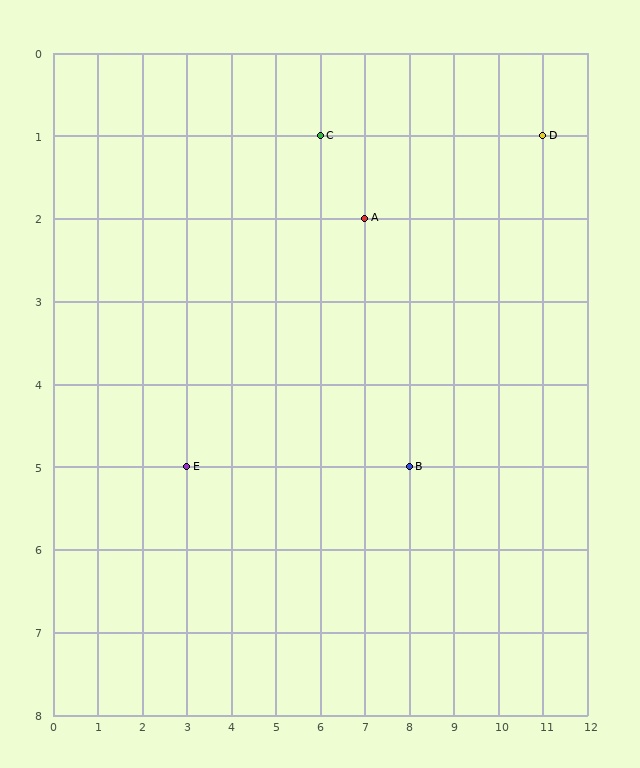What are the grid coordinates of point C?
Point C is at grid coordinates (6, 1).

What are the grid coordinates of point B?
Point B is at grid coordinates (8, 5).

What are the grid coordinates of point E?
Point E is at grid coordinates (3, 5).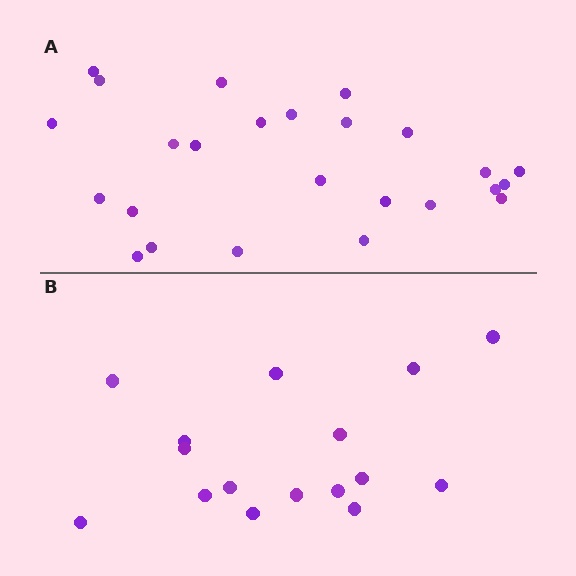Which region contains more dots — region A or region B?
Region A (the top region) has more dots.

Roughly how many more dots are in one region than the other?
Region A has roughly 8 or so more dots than region B.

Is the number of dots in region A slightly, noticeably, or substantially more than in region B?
Region A has substantially more. The ratio is roughly 1.6 to 1.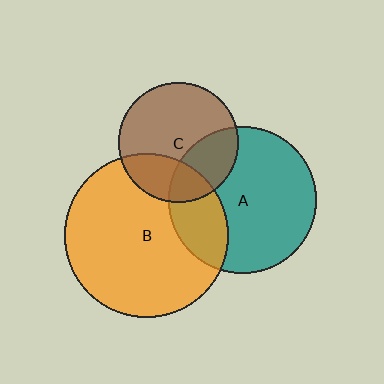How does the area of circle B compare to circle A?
Approximately 1.2 times.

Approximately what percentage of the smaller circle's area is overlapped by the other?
Approximately 30%.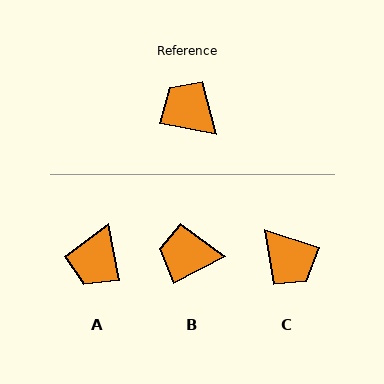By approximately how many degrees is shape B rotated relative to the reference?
Approximately 39 degrees counter-clockwise.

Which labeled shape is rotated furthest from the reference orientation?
C, about 174 degrees away.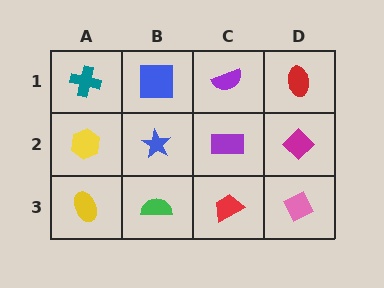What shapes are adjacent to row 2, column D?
A red ellipse (row 1, column D), a pink diamond (row 3, column D), a purple rectangle (row 2, column C).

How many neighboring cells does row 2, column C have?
4.